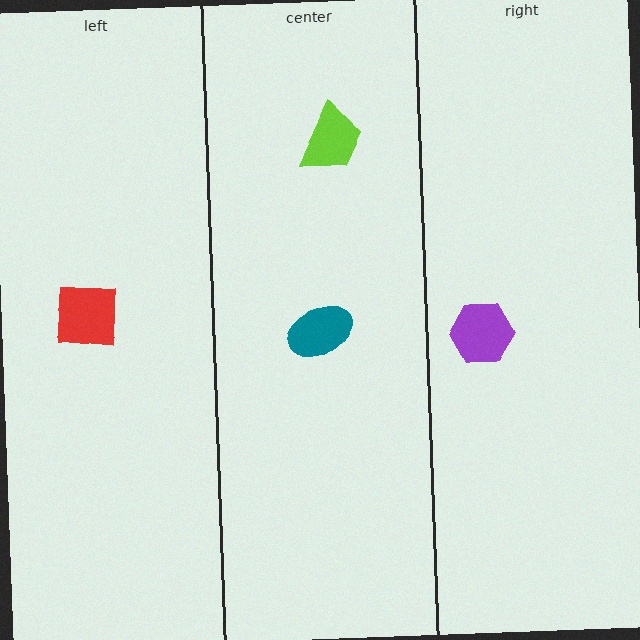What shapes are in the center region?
The teal ellipse, the lime trapezoid.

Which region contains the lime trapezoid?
The center region.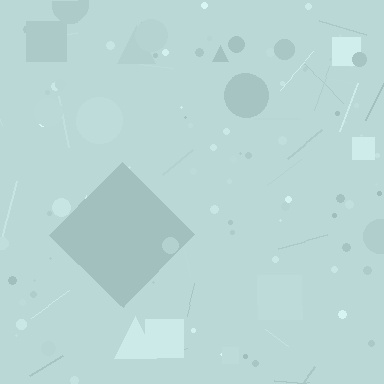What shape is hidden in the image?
A diamond is hidden in the image.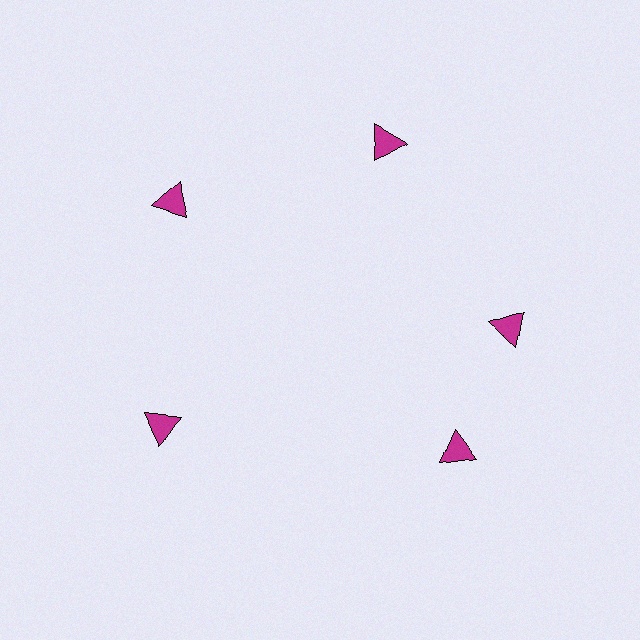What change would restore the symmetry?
The symmetry would be restored by rotating it back into even spacing with its neighbors so that all 5 triangles sit at equal angles and equal distance from the center.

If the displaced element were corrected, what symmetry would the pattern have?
It would have 5-fold rotational symmetry — the pattern would map onto itself every 72 degrees.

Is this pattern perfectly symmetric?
No. The 5 magenta triangles are arranged in a ring, but one element near the 5 o'clock position is rotated out of alignment along the ring, breaking the 5-fold rotational symmetry.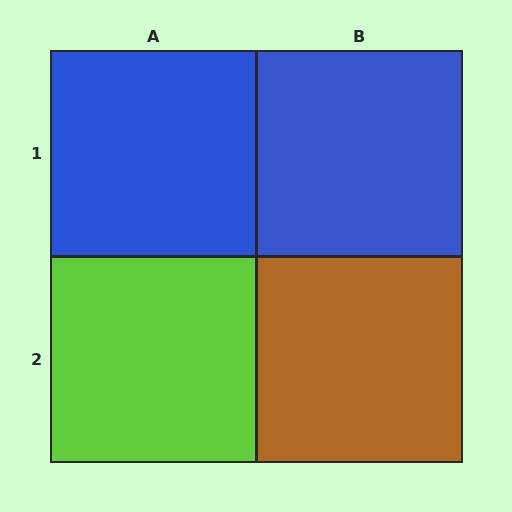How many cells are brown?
1 cell is brown.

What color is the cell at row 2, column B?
Brown.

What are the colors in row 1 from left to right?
Blue, blue.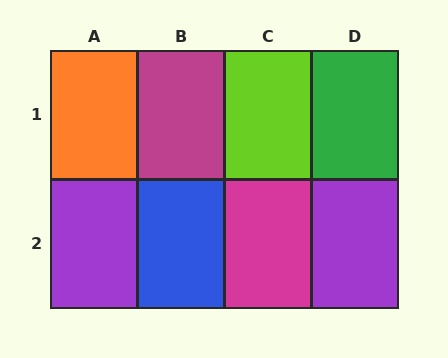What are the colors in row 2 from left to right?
Purple, blue, magenta, purple.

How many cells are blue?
1 cell is blue.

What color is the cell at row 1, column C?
Lime.